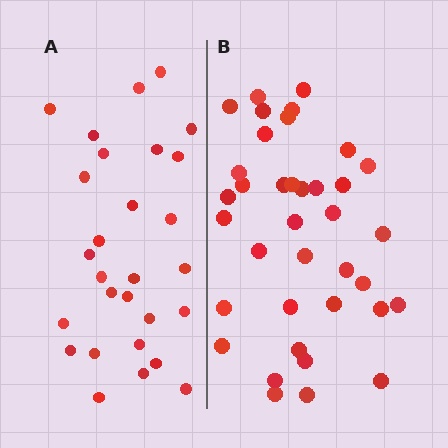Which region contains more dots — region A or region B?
Region B (the right region) has more dots.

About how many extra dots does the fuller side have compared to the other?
Region B has roughly 8 or so more dots than region A.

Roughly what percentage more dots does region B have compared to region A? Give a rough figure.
About 30% more.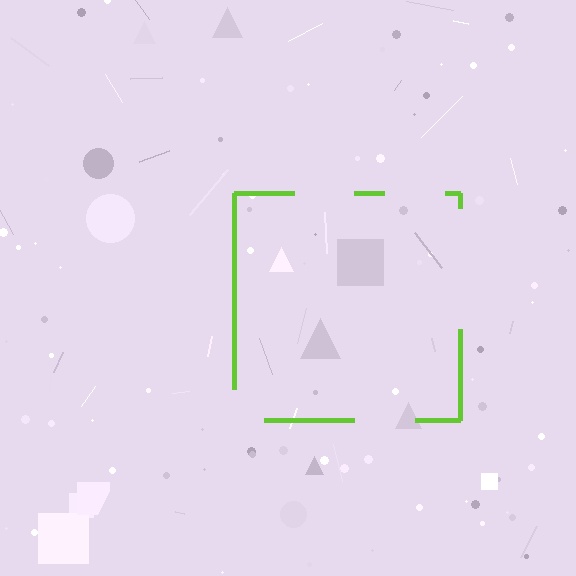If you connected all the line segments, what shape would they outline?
They would outline a square.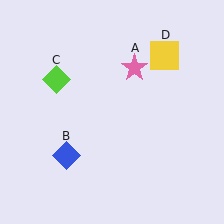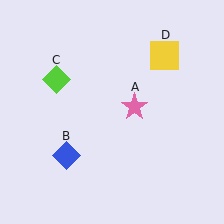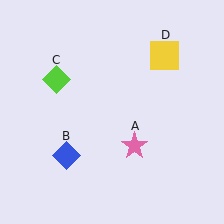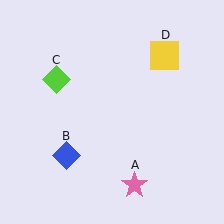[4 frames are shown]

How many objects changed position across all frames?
1 object changed position: pink star (object A).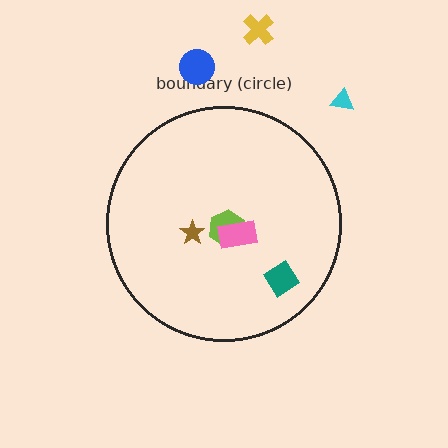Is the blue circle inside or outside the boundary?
Outside.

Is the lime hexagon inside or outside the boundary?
Inside.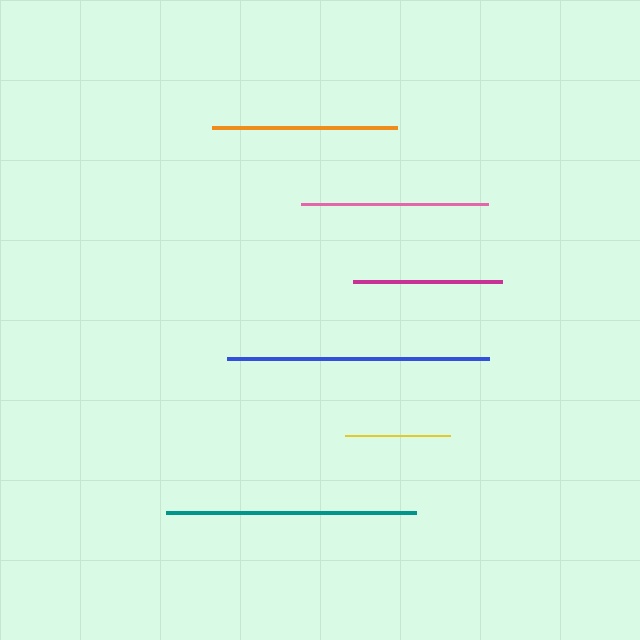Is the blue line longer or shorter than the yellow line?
The blue line is longer than the yellow line.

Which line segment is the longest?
The blue line is the longest at approximately 261 pixels.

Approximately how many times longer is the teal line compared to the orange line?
The teal line is approximately 1.4 times the length of the orange line.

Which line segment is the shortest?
The yellow line is the shortest at approximately 105 pixels.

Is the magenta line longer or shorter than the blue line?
The blue line is longer than the magenta line.